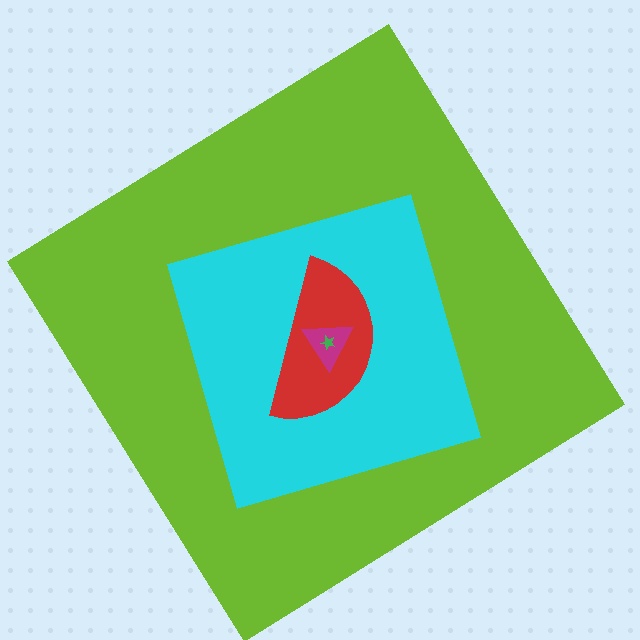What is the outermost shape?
The lime diamond.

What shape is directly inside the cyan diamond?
The red semicircle.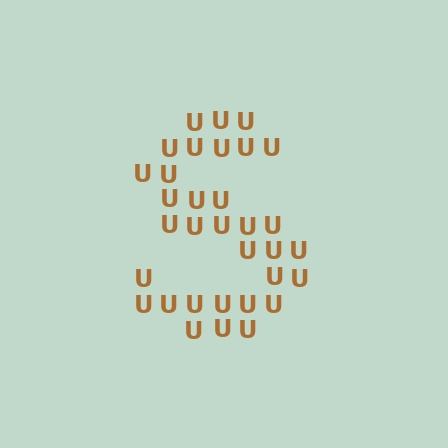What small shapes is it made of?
It is made of small letter U's.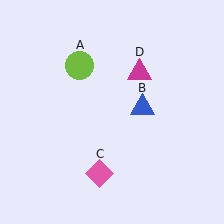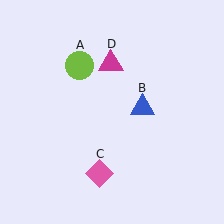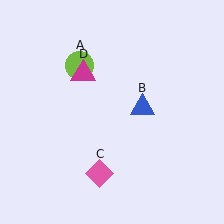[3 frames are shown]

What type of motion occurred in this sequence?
The magenta triangle (object D) rotated counterclockwise around the center of the scene.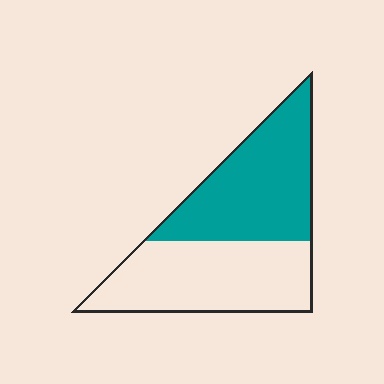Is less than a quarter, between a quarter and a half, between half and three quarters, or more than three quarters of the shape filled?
Between a quarter and a half.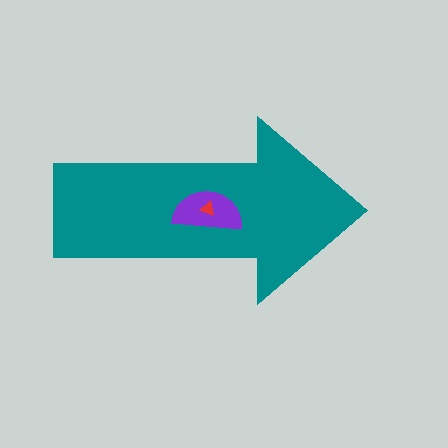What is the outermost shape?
The teal arrow.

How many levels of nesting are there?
3.